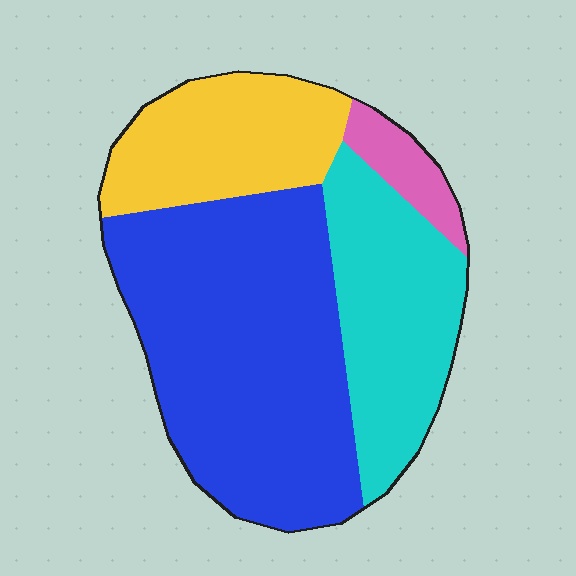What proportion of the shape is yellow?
Yellow takes up between a sixth and a third of the shape.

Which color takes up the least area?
Pink, at roughly 5%.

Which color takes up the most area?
Blue, at roughly 50%.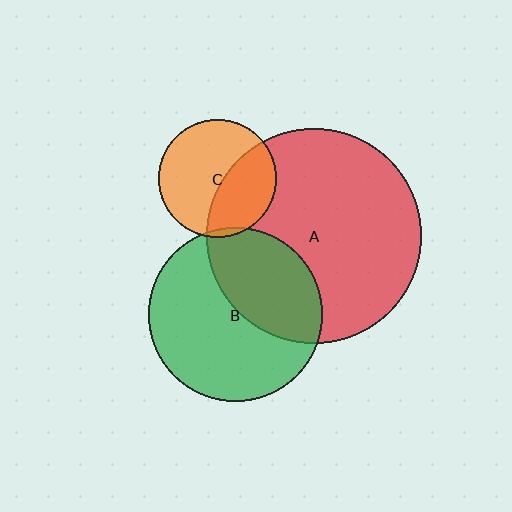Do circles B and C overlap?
Yes.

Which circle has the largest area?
Circle A (red).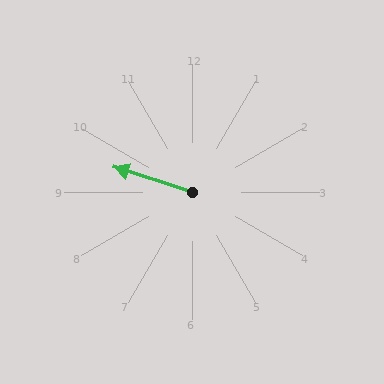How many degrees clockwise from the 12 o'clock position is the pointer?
Approximately 288 degrees.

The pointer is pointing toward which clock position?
Roughly 10 o'clock.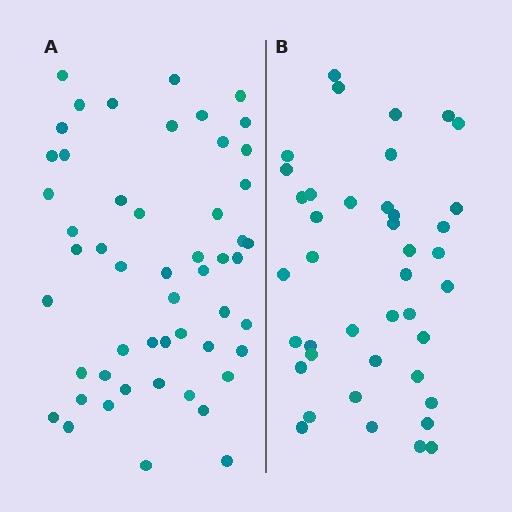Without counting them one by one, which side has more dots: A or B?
Region A (the left region) has more dots.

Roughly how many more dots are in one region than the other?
Region A has roughly 12 or so more dots than region B.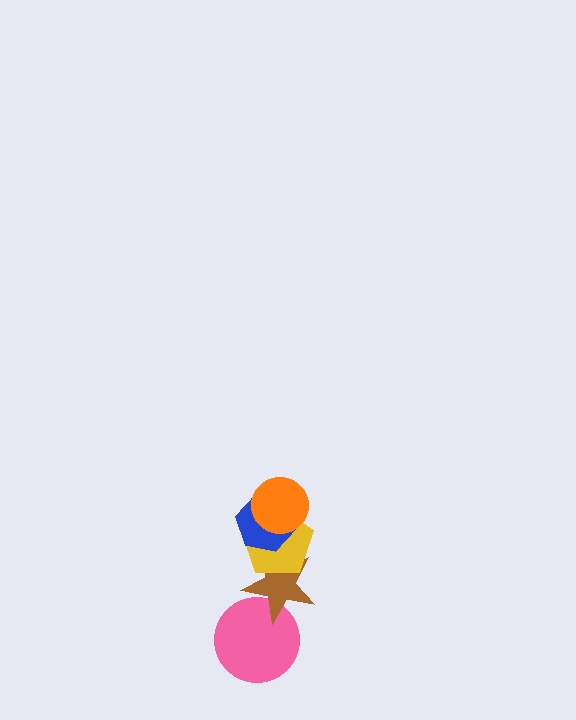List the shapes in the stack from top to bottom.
From top to bottom: the orange circle, the blue hexagon, the yellow pentagon, the brown star, the pink circle.